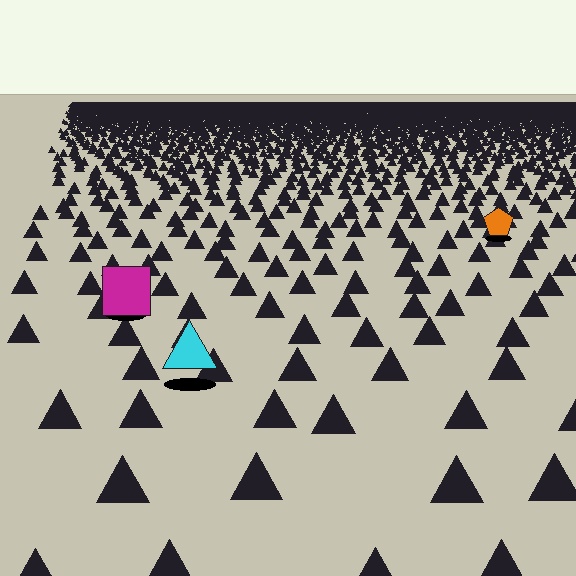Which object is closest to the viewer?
The cyan triangle is closest. The texture marks near it are larger and more spread out.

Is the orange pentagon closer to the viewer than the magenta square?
No. The magenta square is closer — you can tell from the texture gradient: the ground texture is coarser near it.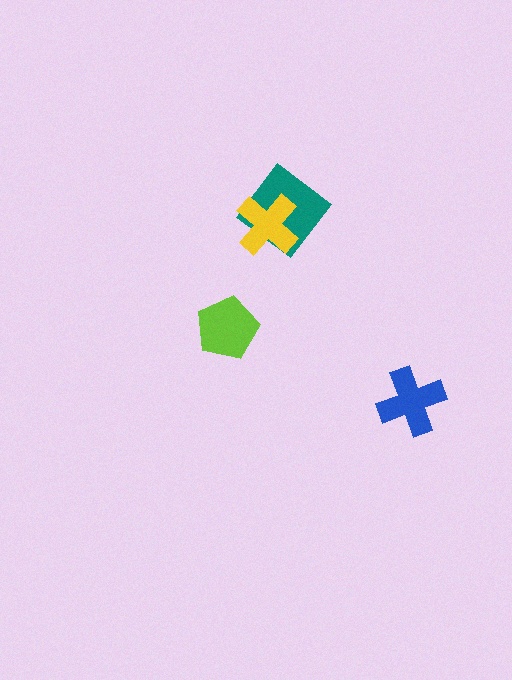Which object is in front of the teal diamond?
The yellow cross is in front of the teal diamond.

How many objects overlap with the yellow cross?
1 object overlaps with the yellow cross.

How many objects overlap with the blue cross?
0 objects overlap with the blue cross.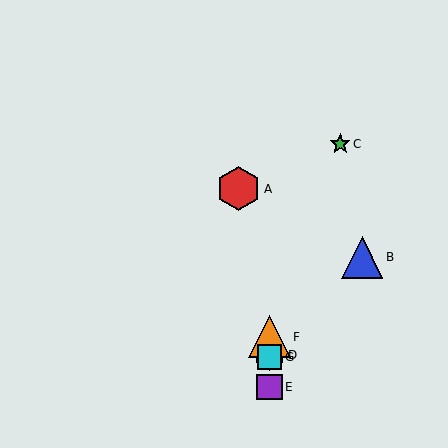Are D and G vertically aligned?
Yes, both are at x≈270.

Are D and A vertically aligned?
No, D is at x≈270 and A is at x≈239.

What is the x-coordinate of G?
Object G is at x≈270.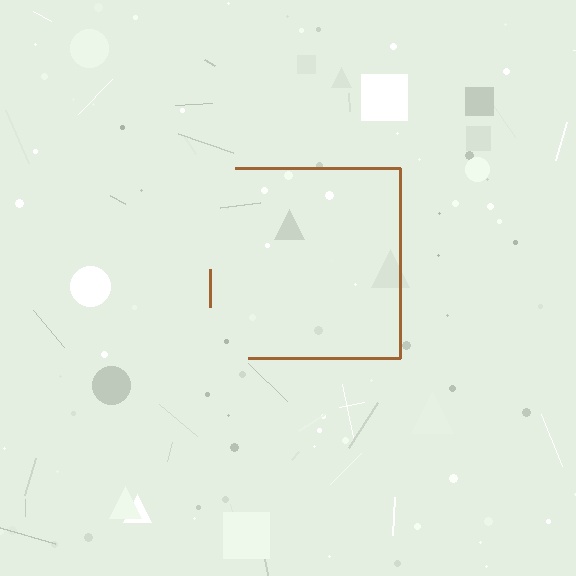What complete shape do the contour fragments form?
The contour fragments form a square.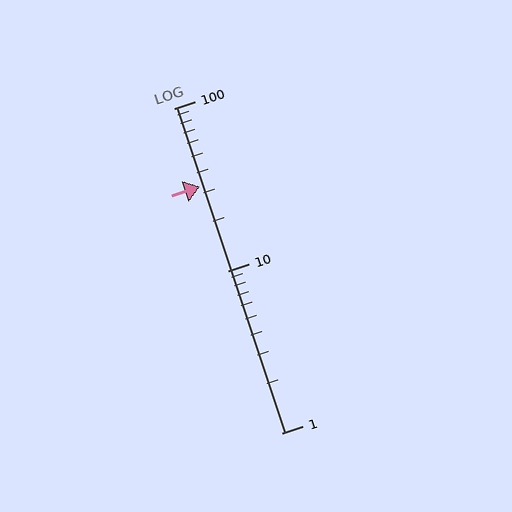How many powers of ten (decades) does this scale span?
The scale spans 2 decades, from 1 to 100.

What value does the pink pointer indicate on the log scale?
The pointer indicates approximately 33.